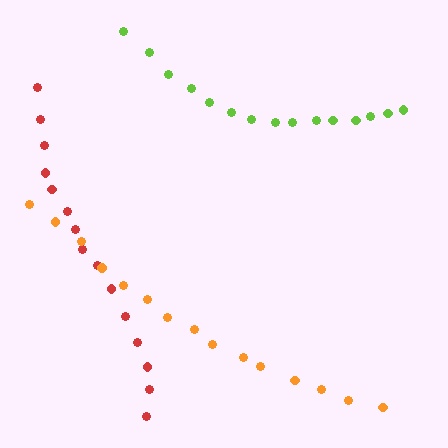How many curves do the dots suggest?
There are 3 distinct paths.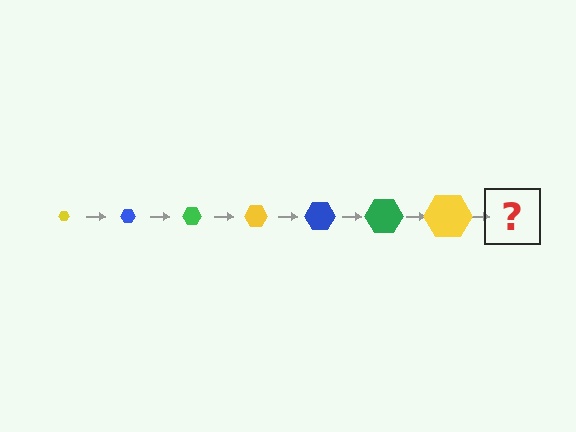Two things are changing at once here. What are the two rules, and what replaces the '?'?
The two rules are that the hexagon grows larger each step and the color cycles through yellow, blue, and green. The '?' should be a blue hexagon, larger than the previous one.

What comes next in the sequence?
The next element should be a blue hexagon, larger than the previous one.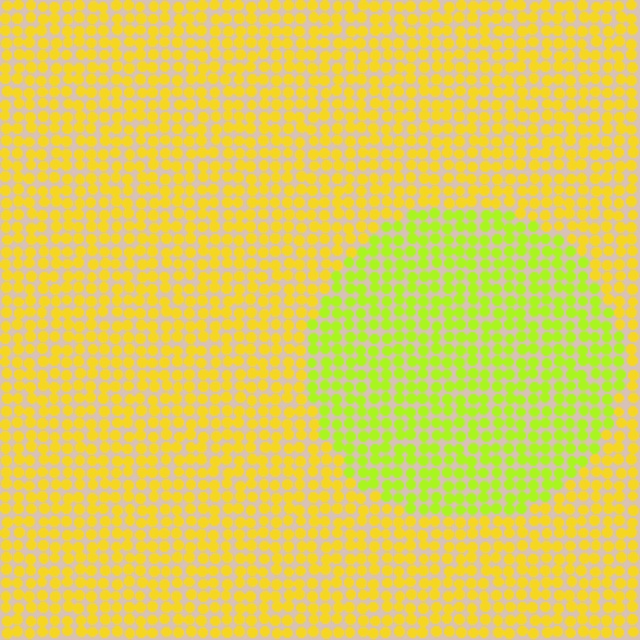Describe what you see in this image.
The image is filled with small yellow elements in a uniform arrangement. A circle-shaped region is visible where the elements are tinted to a slightly different hue, forming a subtle color boundary.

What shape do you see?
I see a circle.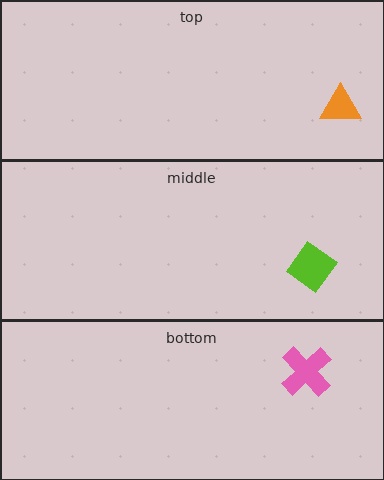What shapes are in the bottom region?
The pink cross.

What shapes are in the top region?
The orange triangle.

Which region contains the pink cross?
The bottom region.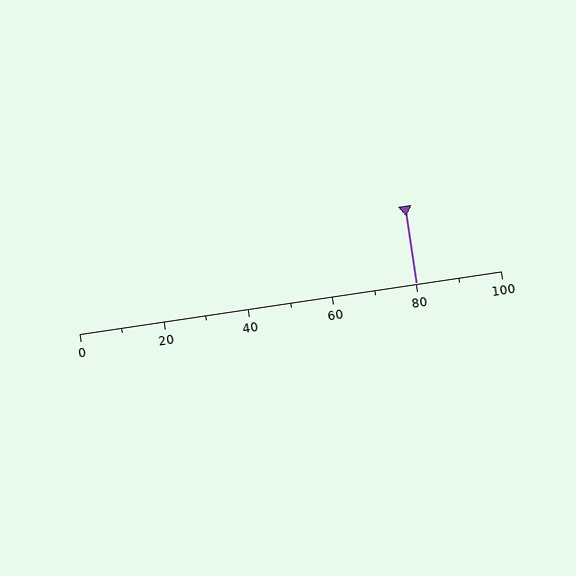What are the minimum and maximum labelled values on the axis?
The axis runs from 0 to 100.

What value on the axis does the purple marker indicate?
The marker indicates approximately 80.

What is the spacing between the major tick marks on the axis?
The major ticks are spaced 20 apart.